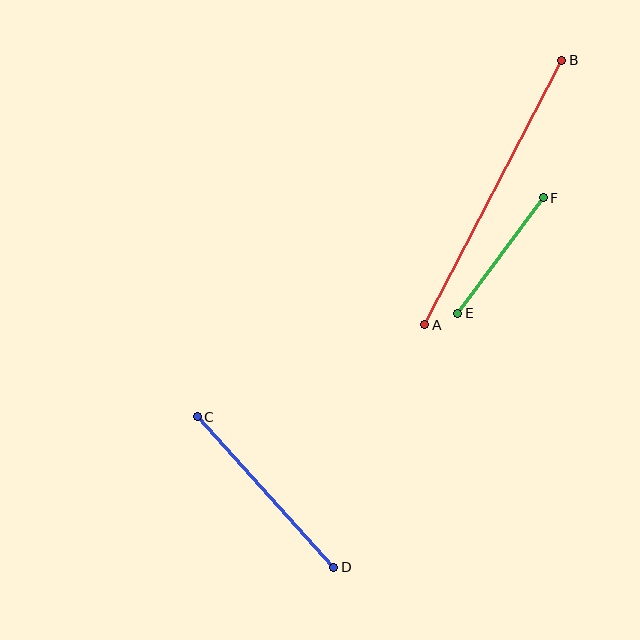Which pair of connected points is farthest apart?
Points A and B are farthest apart.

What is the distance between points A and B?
The distance is approximately 298 pixels.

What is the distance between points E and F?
The distance is approximately 144 pixels.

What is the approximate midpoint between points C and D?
The midpoint is at approximately (266, 492) pixels.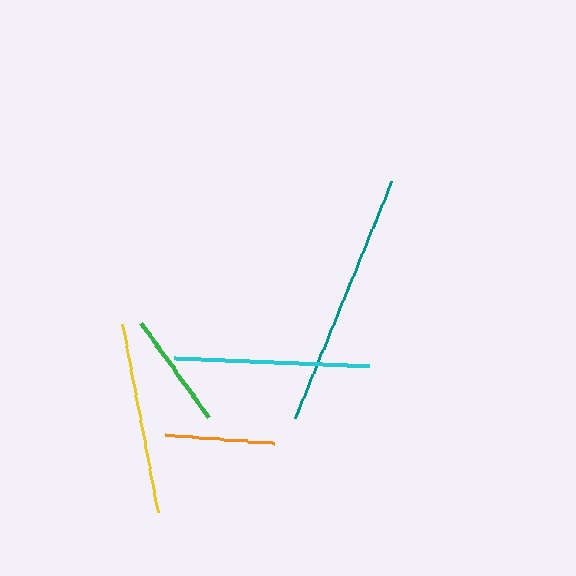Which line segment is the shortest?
The orange line is the shortest at approximately 109 pixels.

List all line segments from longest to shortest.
From longest to shortest: teal, cyan, yellow, green, orange.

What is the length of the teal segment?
The teal segment is approximately 256 pixels long.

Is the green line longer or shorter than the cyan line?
The cyan line is longer than the green line.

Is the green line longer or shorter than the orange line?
The green line is longer than the orange line.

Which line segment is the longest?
The teal line is the longest at approximately 256 pixels.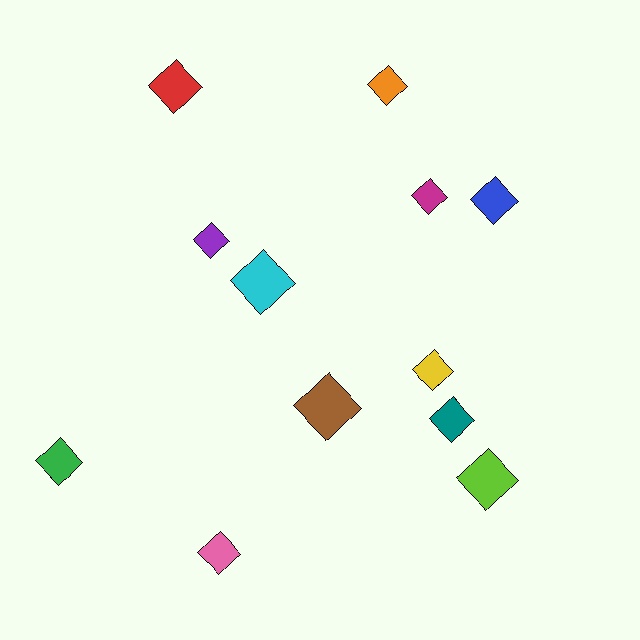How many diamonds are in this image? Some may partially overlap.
There are 12 diamonds.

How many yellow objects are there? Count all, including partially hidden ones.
There is 1 yellow object.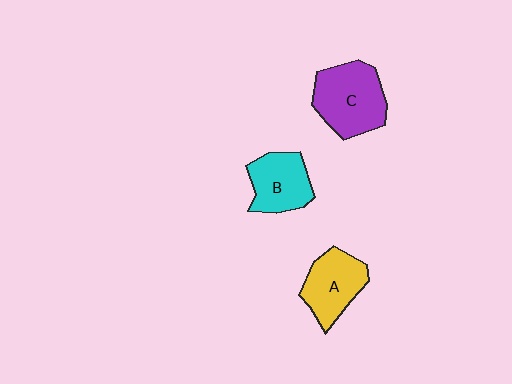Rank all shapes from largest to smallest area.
From largest to smallest: C (purple), A (yellow), B (cyan).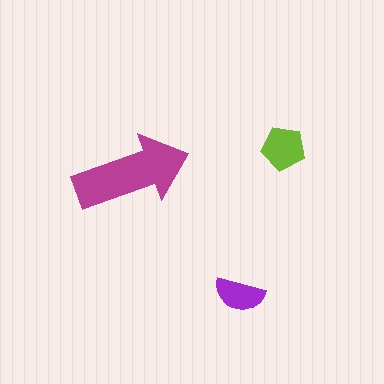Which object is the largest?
The magenta arrow.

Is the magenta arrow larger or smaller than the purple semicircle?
Larger.